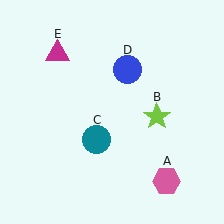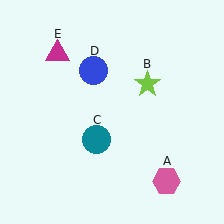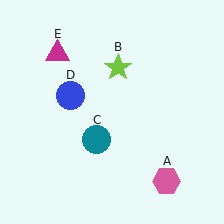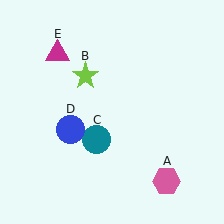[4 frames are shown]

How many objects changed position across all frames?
2 objects changed position: lime star (object B), blue circle (object D).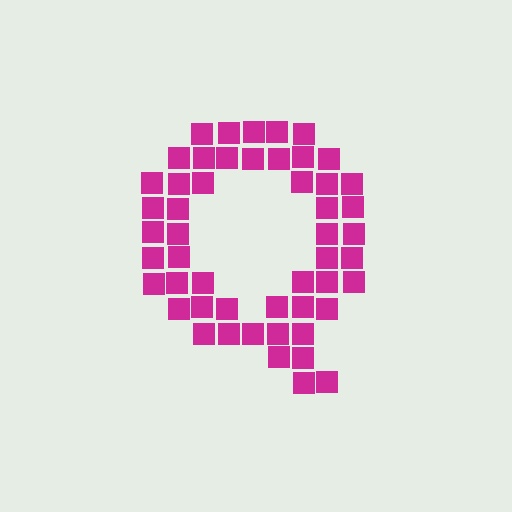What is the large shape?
The large shape is the letter Q.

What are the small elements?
The small elements are squares.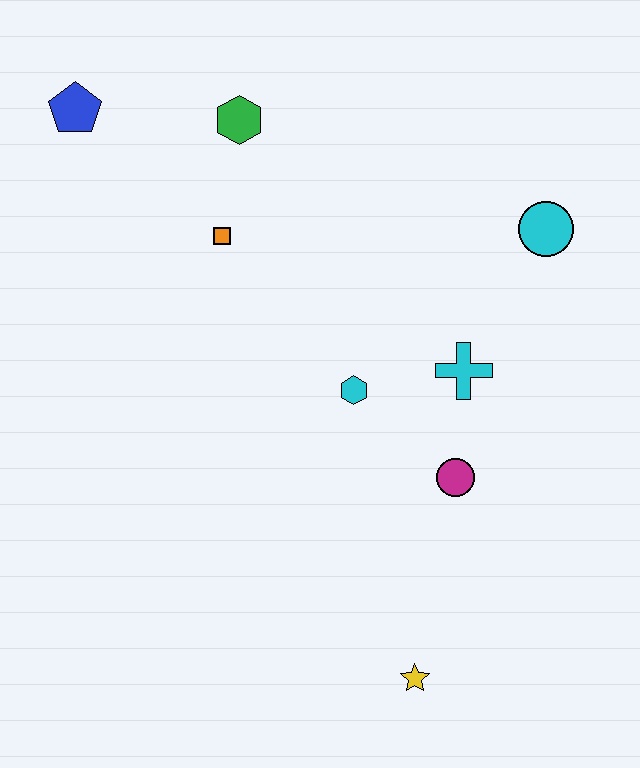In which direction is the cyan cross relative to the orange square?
The cyan cross is to the right of the orange square.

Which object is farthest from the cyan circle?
The blue pentagon is farthest from the cyan circle.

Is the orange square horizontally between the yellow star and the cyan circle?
No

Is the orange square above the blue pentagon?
No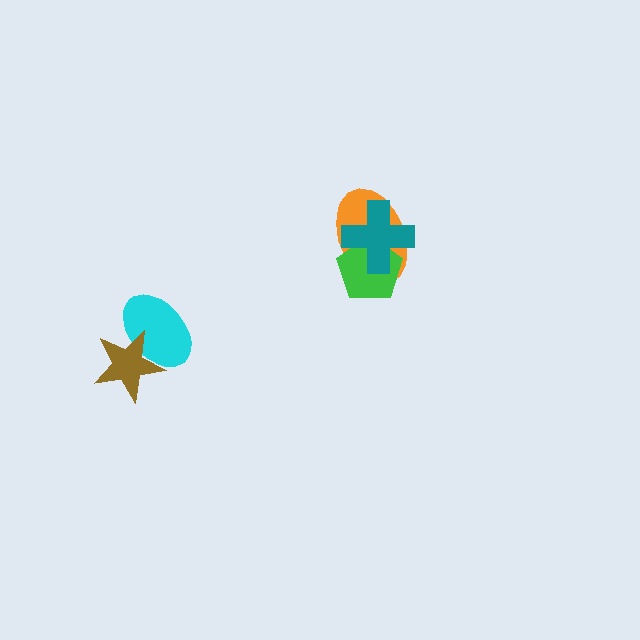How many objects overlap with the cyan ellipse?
1 object overlaps with the cyan ellipse.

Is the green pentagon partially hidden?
Yes, it is partially covered by another shape.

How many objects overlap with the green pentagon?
2 objects overlap with the green pentagon.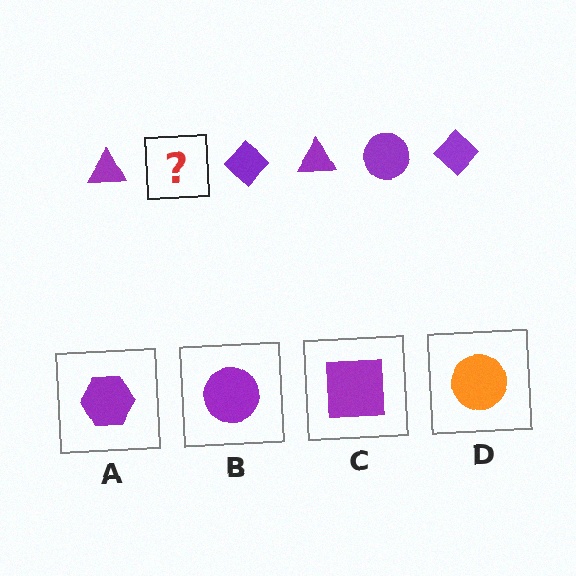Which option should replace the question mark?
Option B.